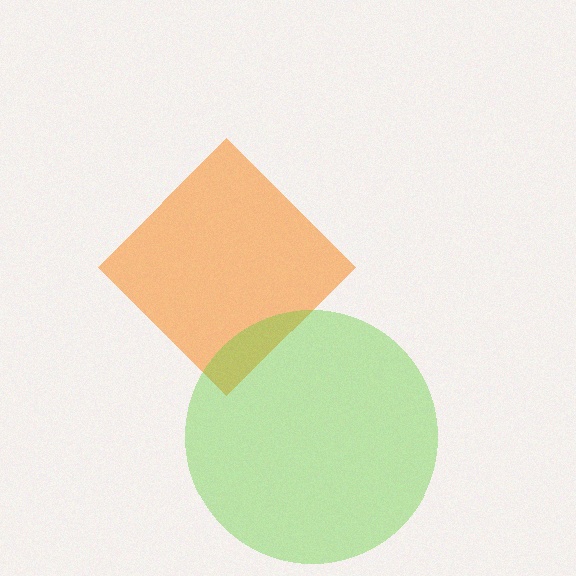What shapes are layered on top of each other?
The layered shapes are: an orange diamond, a lime circle.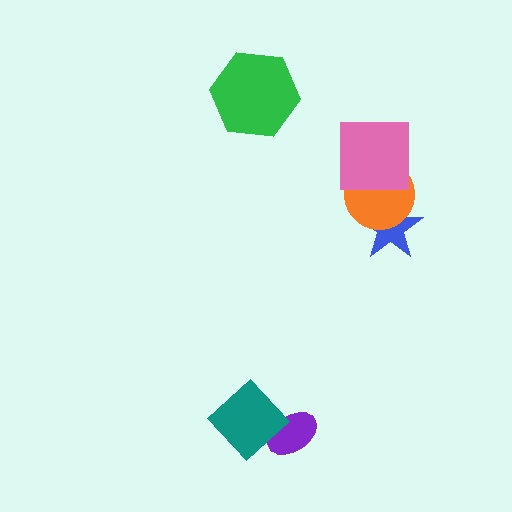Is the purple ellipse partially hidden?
Yes, it is partially covered by another shape.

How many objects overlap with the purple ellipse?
1 object overlaps with the purple ellipse.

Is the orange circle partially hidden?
Yes, it is partially covered by another shape.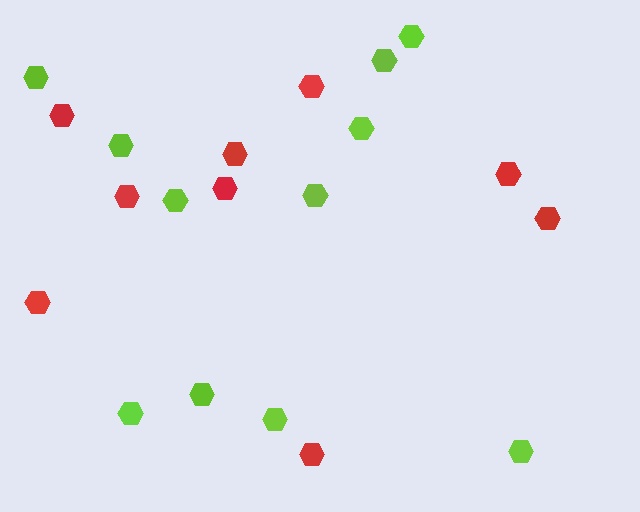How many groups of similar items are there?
There are 2 groups: one group of lime hexagons (11) and one group of red hexagons (9).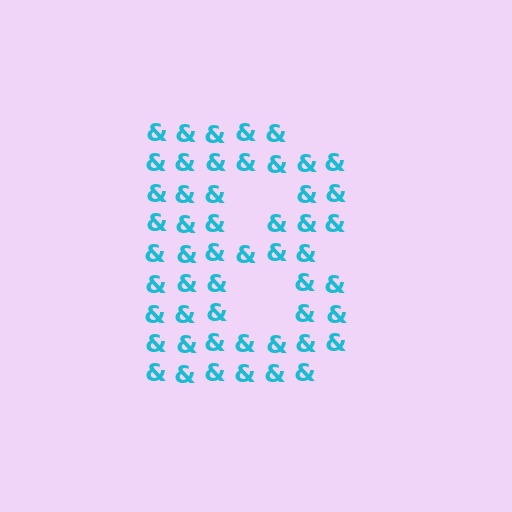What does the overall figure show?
The overall figure shows the letter B.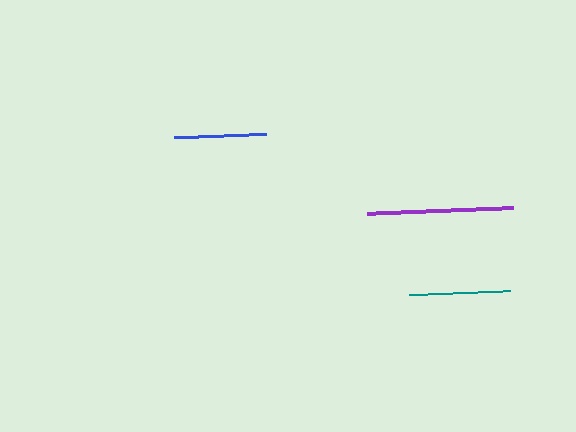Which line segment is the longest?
The purple line is the longest at approximately 146 pixels.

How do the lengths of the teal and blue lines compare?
The teal and blue lines are approximately the same length.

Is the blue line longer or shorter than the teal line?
The teal line is longer than the blue line.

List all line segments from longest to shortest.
From longest to shortest: purple, teal, blue.